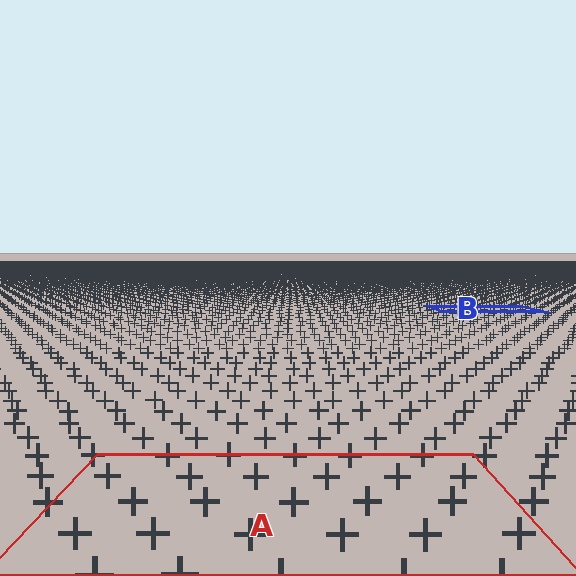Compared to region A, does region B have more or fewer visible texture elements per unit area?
Region B has more texture elements per unit area — they are packed more densely because it is farther away.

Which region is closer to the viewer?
Region A is closer. The texture elements there are larger and more spread out.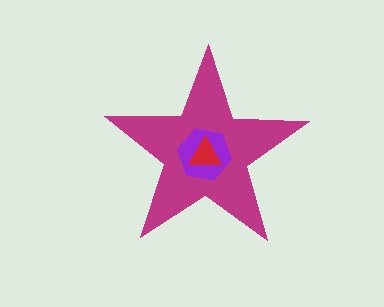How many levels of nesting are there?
3.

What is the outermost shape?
The magenta star.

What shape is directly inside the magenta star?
The purple hexagon.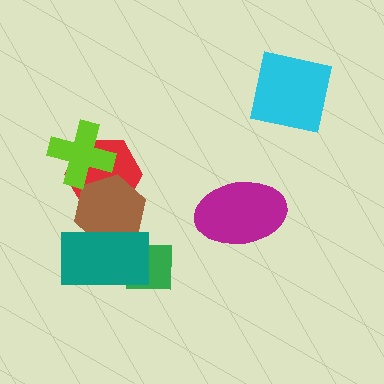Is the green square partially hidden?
Yes, it is partially covered by another shape.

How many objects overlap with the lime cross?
2 objects overlap with the lime cross.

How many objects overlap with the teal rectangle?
2 objects overlap with the teal rectangle.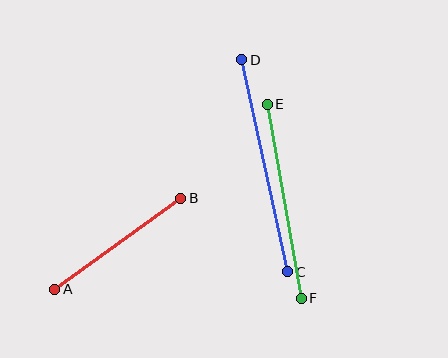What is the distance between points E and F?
The distance is approximately 197 pixels.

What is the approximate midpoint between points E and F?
The midpoint is at approximately (284, 201) pixels.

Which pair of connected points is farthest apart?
Points C and D are farthest apart.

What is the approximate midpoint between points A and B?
The midpoint is at approximately (118, 244) pixels.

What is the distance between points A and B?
The distance is approximately 156 pixels.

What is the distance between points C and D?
The distance is approximately 217 pixels.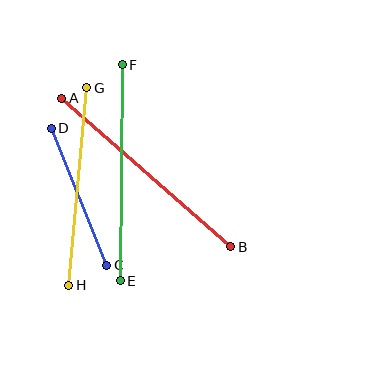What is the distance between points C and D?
The distance is approximately 148 pixels.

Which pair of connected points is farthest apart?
Points A and B are farthest apart.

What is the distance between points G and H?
The distance is approximately 198 pixels.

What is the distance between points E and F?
The distance is approximately 216 pixels.